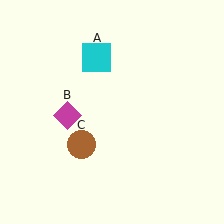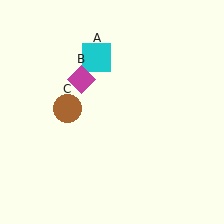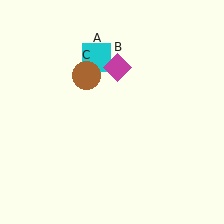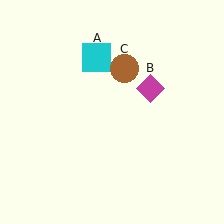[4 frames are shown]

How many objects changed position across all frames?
2 objects changed position: magenta diamond (object B), brown circle (object C).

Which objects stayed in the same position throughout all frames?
Cyan square (object A) remained stationary.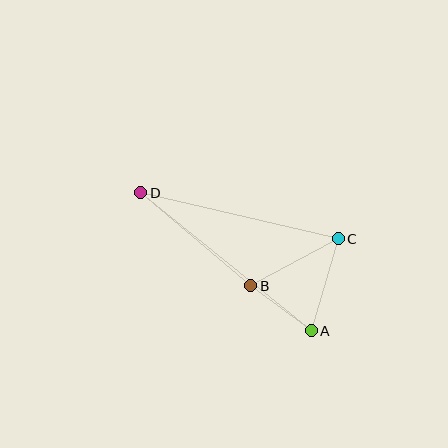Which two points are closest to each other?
Points A and B are closest to each other.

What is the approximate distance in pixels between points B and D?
The distance between B and D is approximately 144 pixels.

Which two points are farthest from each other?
Points A and D are farthest from each other.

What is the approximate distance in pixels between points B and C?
The distance between B and C is approximately 100 pixels.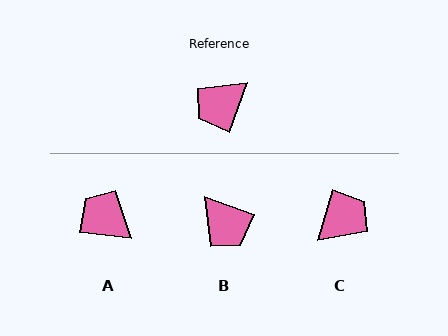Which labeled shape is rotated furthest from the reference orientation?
C, about 177 degrees away.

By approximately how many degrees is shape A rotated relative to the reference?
Approximately 77 degrees clockwise.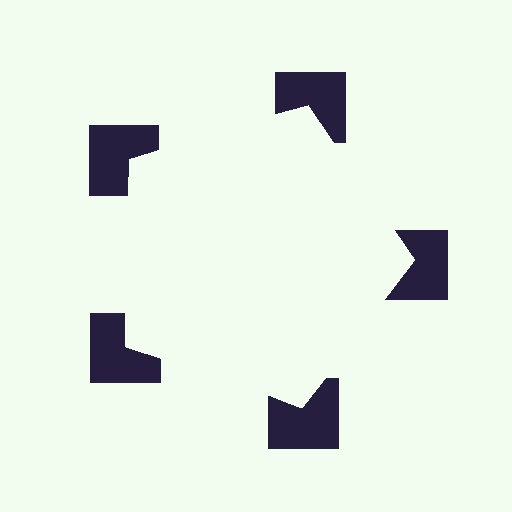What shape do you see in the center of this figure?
An illusory pentagon — its edges are inferred from the aligned wedge cuts in the notched squares, not physically drawn.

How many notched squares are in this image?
There are 5 — one at each vertex of the illusory pentagon.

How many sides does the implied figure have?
5 sides.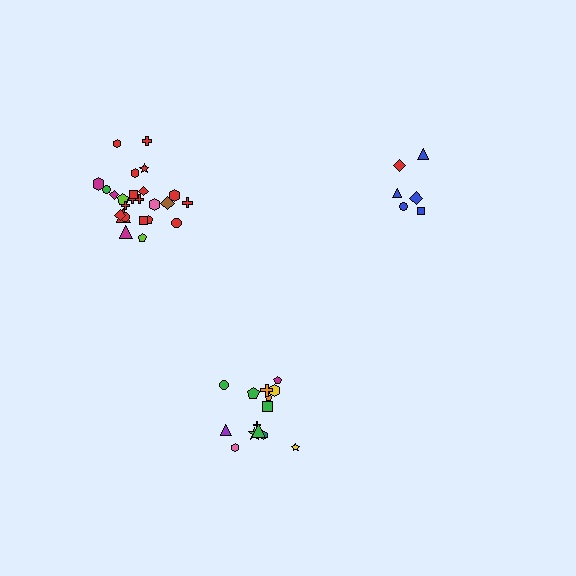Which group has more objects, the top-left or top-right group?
The top-left group.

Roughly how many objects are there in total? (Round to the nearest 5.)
Roughly 45 objects in total.